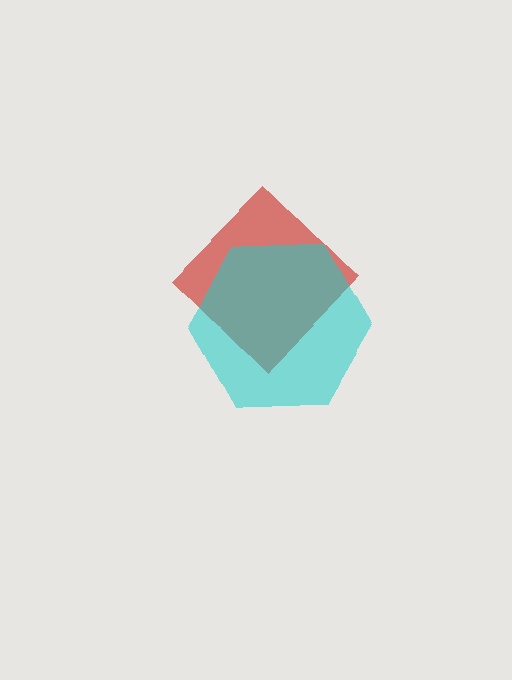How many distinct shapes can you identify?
There are 2 distinct shapes: a red diamond, a cyan hexagon.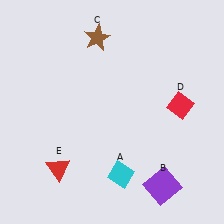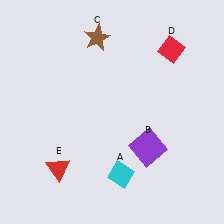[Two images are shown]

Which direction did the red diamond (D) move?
The red diamond (D) moved up.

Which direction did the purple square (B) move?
The purple square (B) moved up.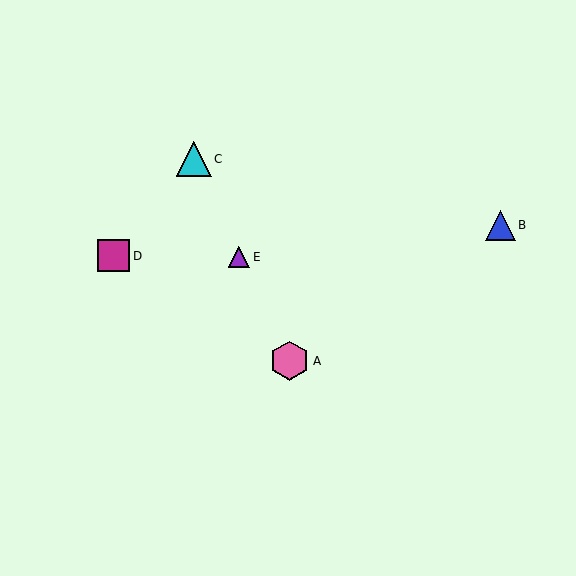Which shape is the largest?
The pink hexagon (labeled A) is the largest.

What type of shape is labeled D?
Shape D is a magenta square.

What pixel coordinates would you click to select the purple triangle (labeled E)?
Click at (239, 257) to select the purple triangle E.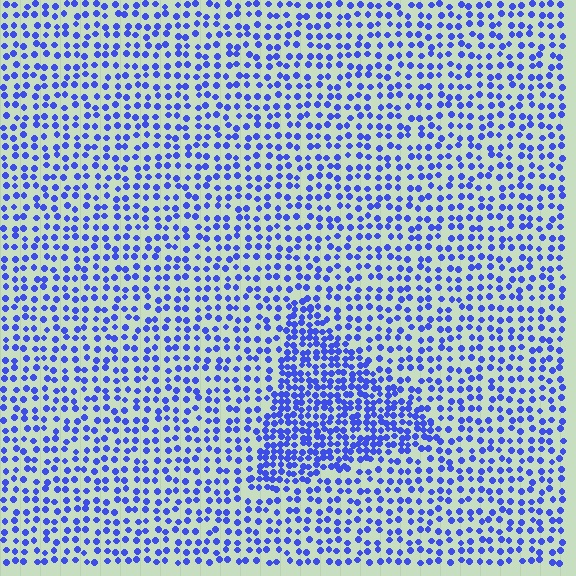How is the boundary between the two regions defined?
The boundary is defined by a change in element density (approximately 2.0x ratio). All elements are the same color, size, and shape.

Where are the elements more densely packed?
The elements are more densely packed inside the triangle boundary.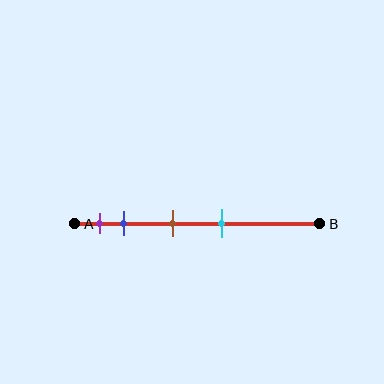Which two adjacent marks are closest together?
The purple and blue marks are the closest adjacent pair.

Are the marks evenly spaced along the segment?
No, the marks are not evenly spaced.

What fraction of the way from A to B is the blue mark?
The blue mark is approximately 20% (0.2) of the way from A to B.